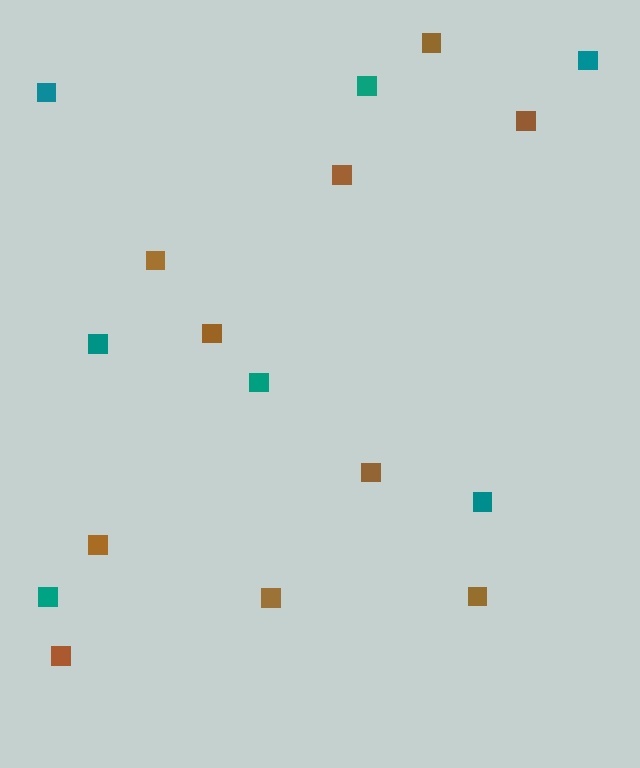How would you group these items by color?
There are 2 groups: one group of brown squares (10) and one group of teal squares (7).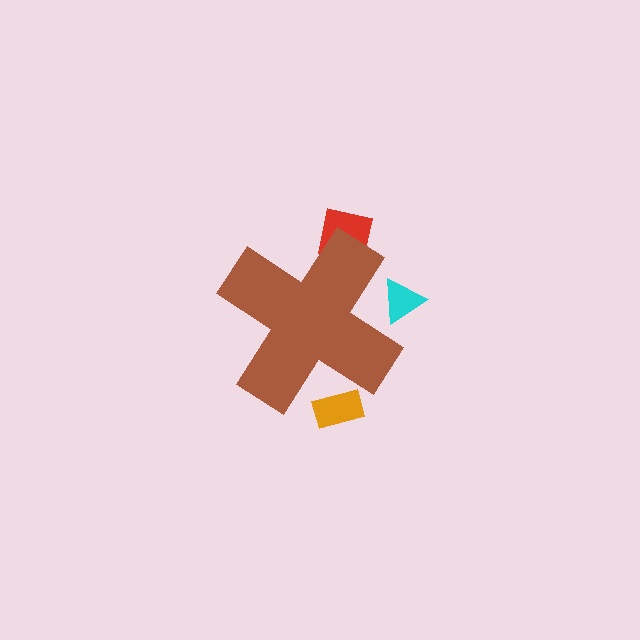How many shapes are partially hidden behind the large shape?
3 shapes are partially hidden.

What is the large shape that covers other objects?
A brown cross.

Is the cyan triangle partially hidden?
Yes, the cyan triangle is partially hidden behind the brown cross.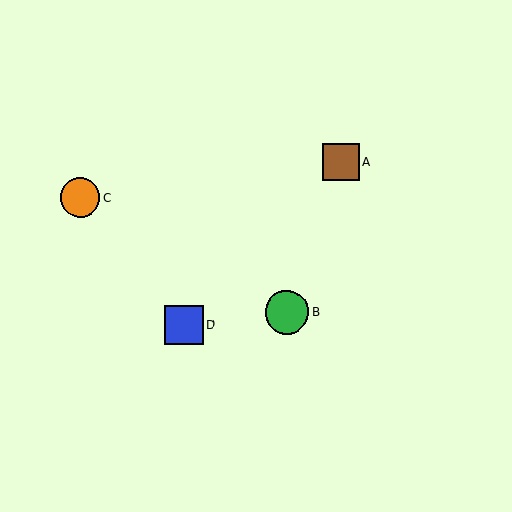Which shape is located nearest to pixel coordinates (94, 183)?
The orange circle (labeled C) at (80, 198) is nearest to that location.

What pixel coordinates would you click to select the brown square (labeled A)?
Click at (341, 162) to select the brown square A.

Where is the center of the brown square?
The center of the brown square is at (341, 162).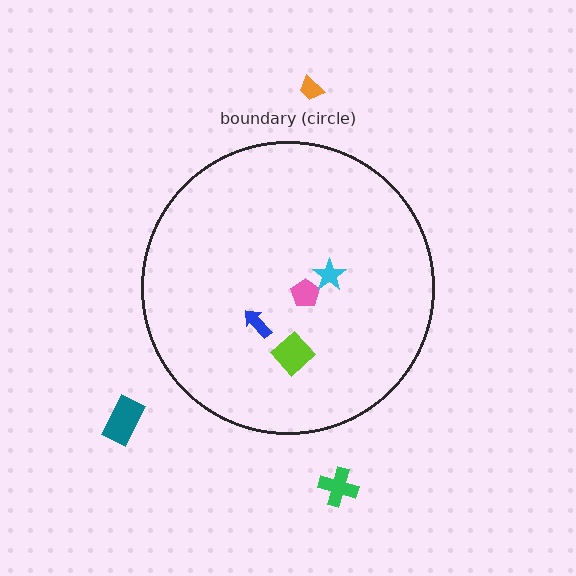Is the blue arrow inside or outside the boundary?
Inside.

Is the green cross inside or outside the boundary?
Outside.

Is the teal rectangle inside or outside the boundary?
Outside.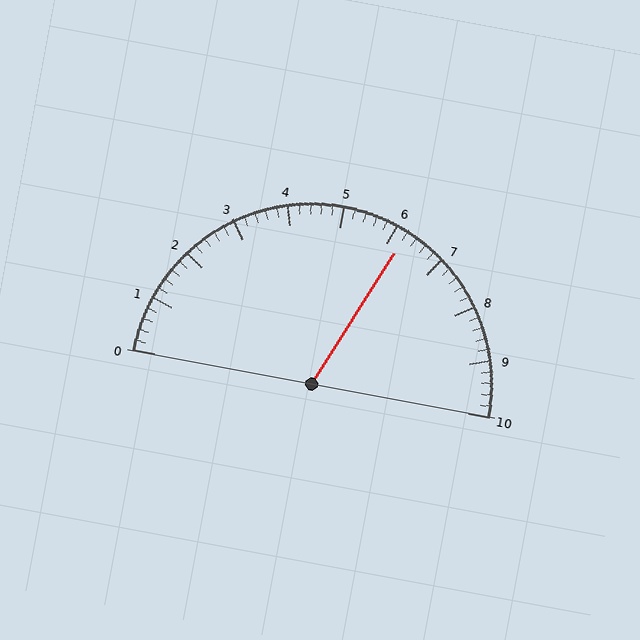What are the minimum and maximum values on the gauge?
The gauge ranges from 0 to 10.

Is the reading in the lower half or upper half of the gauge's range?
The reading is in the upper half of the range (0 to 10).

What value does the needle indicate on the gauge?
The needle indicates approximately 6.2.